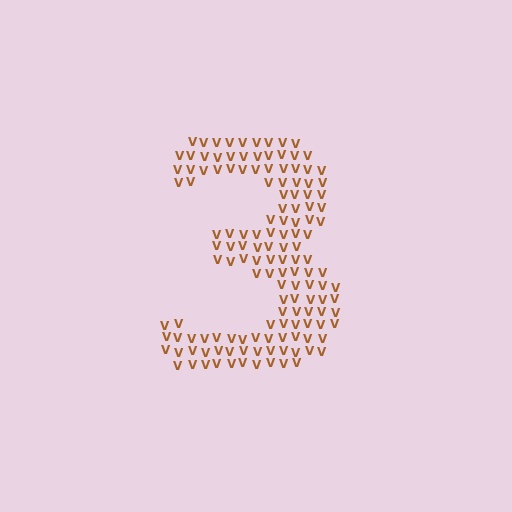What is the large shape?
The large shape is the digit 3.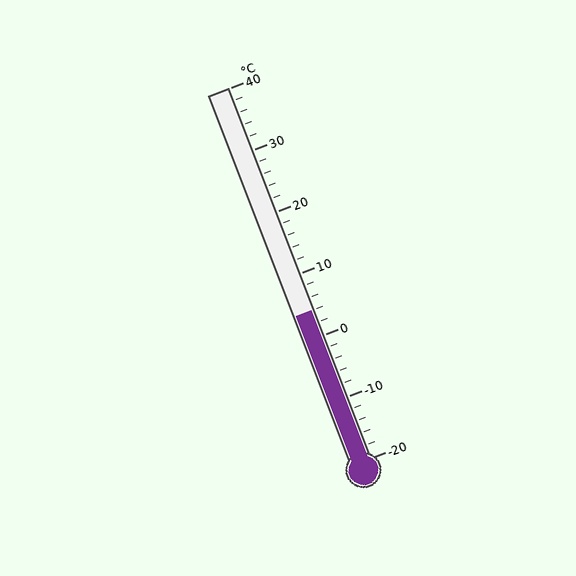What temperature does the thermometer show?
The thermometer shows approximately 4°C.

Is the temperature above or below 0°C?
The temperature is above 0°C.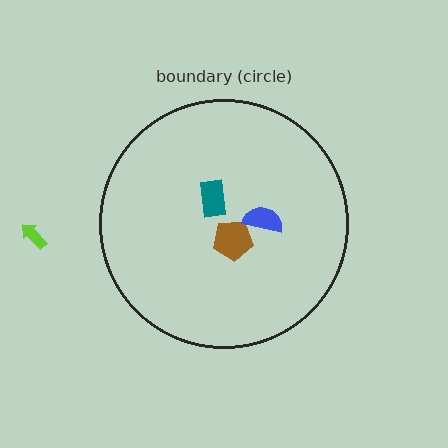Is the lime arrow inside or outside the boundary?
Outside.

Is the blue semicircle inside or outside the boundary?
Inside.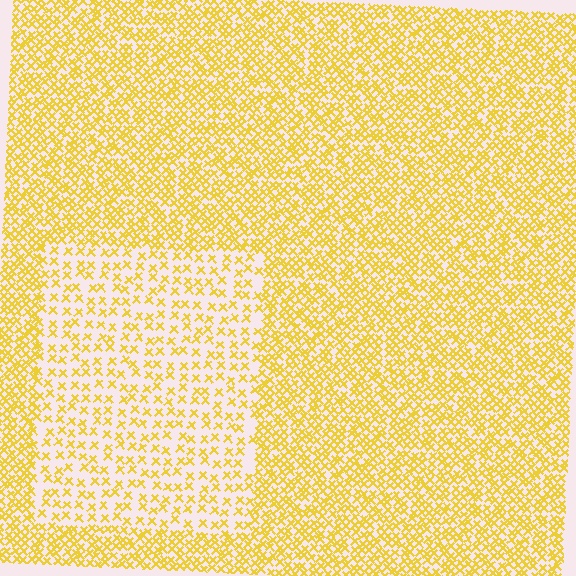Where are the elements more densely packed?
The elements are more densely packed outside the rectangle boundary.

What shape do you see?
I see a rectangle.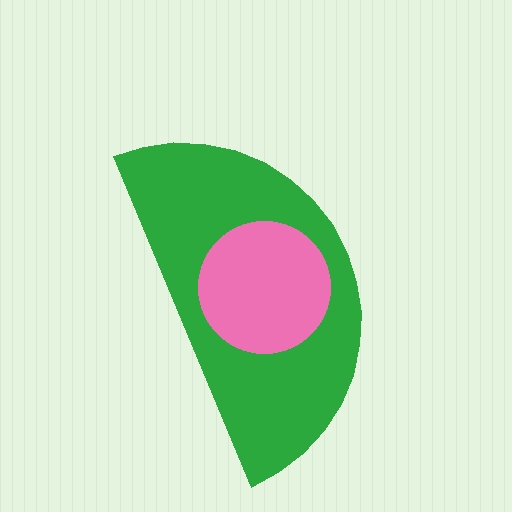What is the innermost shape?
The pink circle.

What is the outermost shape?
The green semicircle.